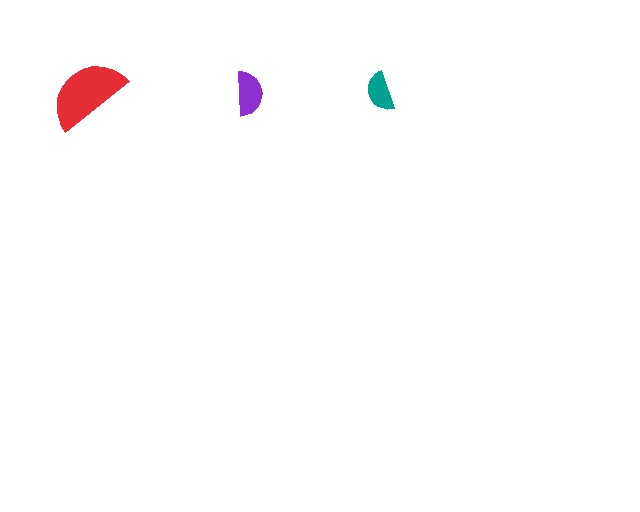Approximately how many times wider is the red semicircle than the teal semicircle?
About 2 times wider.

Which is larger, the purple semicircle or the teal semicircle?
The purple one.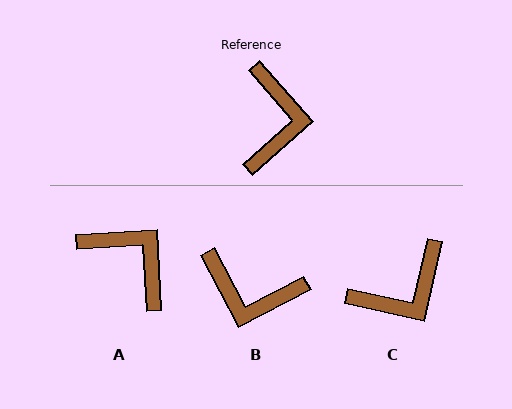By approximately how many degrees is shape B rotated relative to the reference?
Approximately 104 degrees clockwise.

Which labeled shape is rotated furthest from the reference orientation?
B, about 104 degrees away.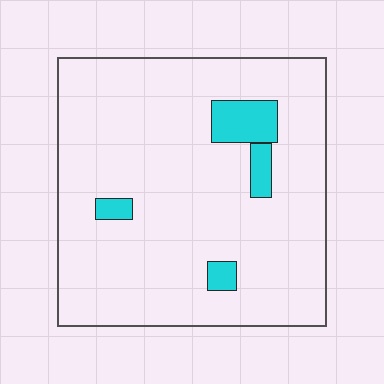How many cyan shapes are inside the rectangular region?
4.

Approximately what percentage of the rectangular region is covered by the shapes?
Approximately 10%.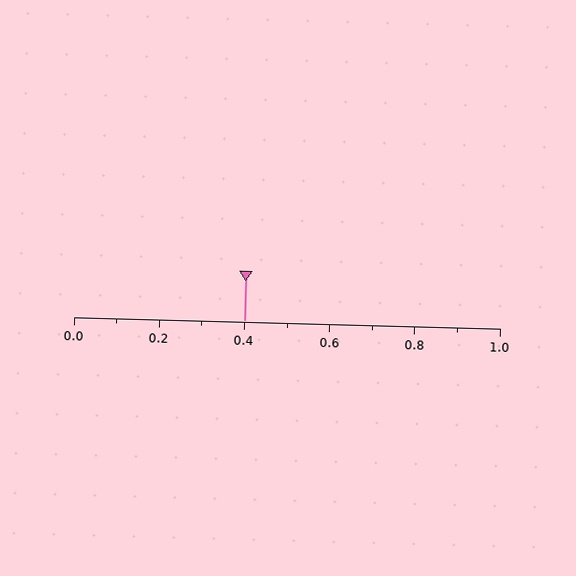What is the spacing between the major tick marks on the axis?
The major ticks are spaced 0.2 apart.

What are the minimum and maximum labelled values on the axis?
The axis runs from 0.0 to 1.0.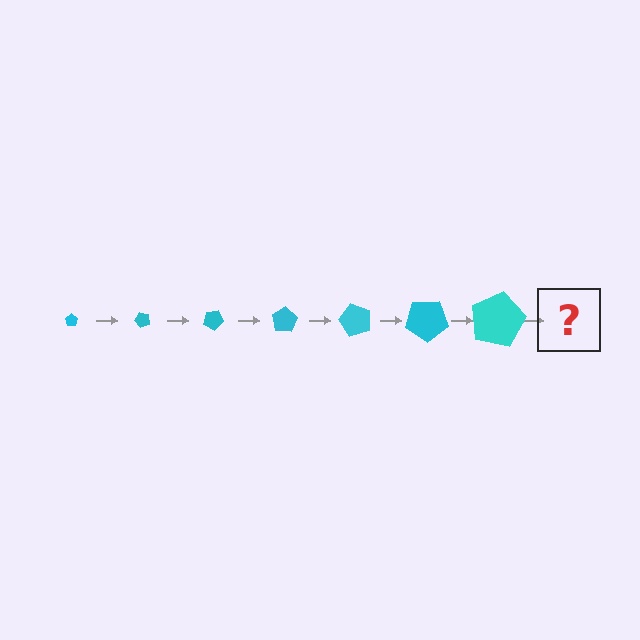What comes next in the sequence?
The next element should be a pentagon, larger than the previous one and rotated 350 degrees from the start.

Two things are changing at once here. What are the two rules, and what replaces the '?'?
The two rules are that the pentagon grows larger each step and it rotates 50 degrees each step. The '?' should be a pentagon, larger than the previous one and rotated 350 degrees from the start.